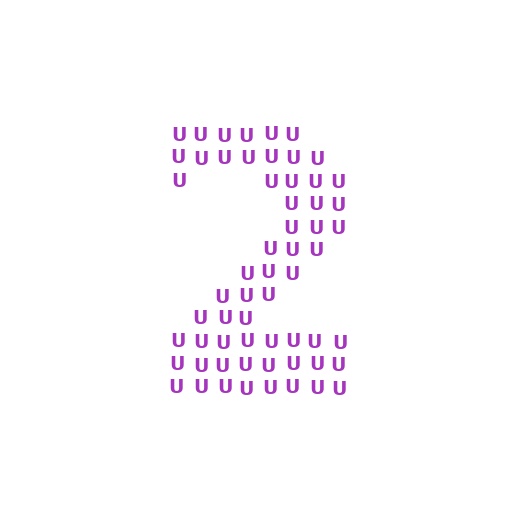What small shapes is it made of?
It is made of small letter U's.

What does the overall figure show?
The overall figure shows the digit 2.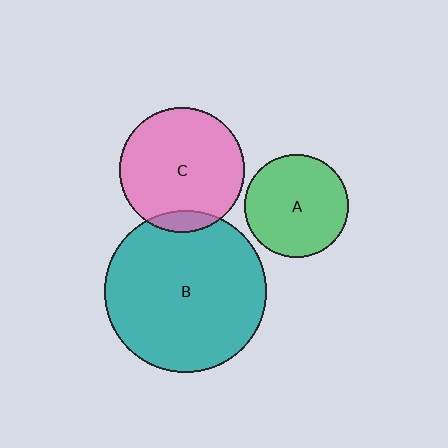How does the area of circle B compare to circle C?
Approximately 1.7 times.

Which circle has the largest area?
Circle B (teal).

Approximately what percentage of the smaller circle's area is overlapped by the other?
Approximately 10%.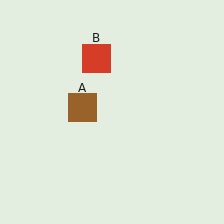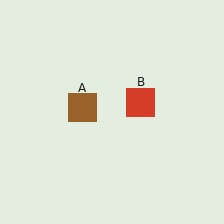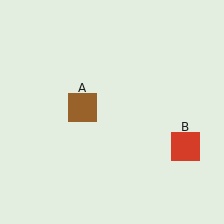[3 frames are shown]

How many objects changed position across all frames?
1 object changed position: red square (object B).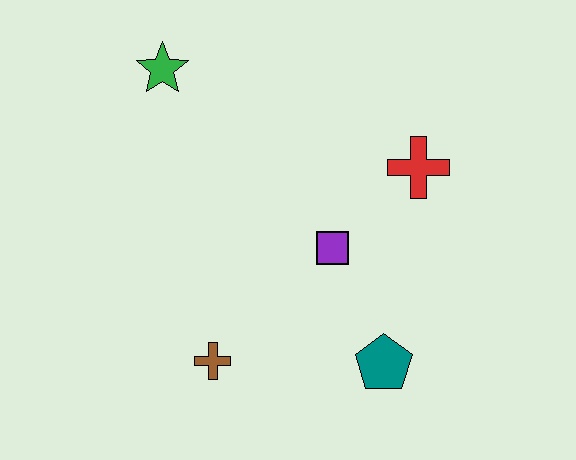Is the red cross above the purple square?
Yes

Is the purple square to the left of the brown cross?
No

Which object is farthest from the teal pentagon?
The green star is farthest from the teal pentagon.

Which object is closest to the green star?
The purple square is closest to the green star.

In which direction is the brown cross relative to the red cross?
The brown cross is to the left of the red cross.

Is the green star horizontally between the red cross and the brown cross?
No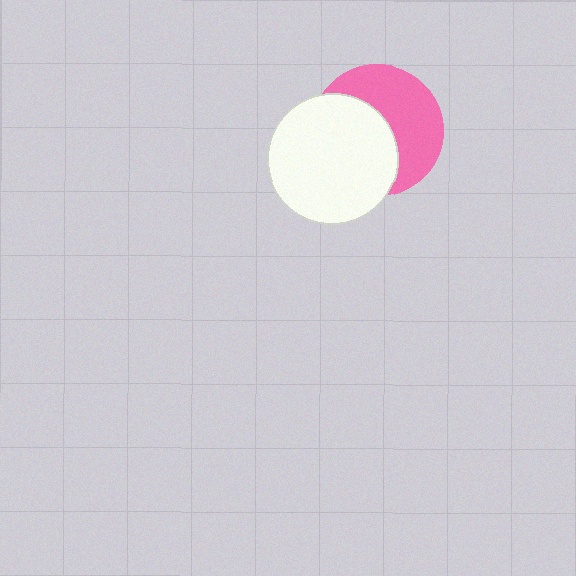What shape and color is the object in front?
The object in front is a white circle.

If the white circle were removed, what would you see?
You would see the complete pink circle.